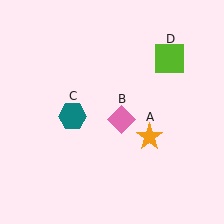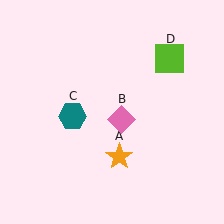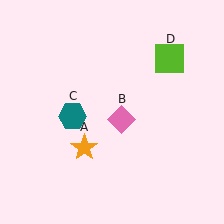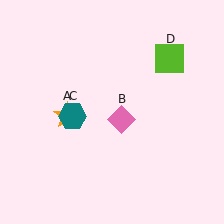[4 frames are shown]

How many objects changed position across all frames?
1 object changed position: orange star (object A).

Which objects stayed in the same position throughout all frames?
Pink diamond (object B) and teal hexagon (object C) and lime square (object D) remained stationary.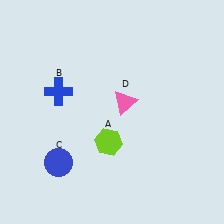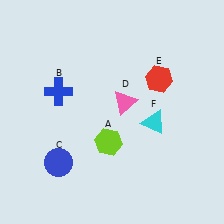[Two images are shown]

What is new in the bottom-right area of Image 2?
A cyan triangle (F) was added in the bottom-right area of Image 2.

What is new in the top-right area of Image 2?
A red hexagon (E) was added in the top-right area of Image 2.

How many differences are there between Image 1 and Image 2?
There are 2 differences between the two images.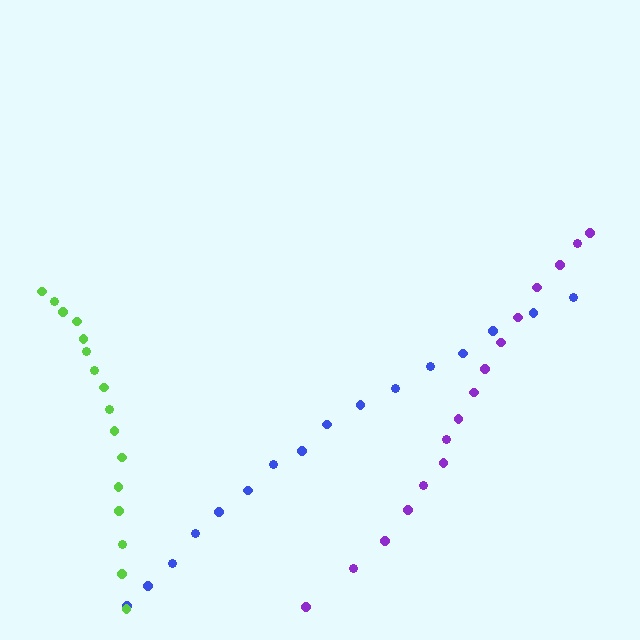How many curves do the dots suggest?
There are 3 distinct paths.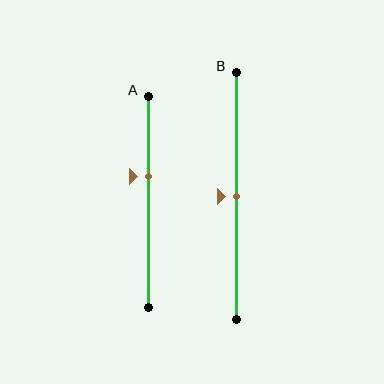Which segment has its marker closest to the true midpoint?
Segment B has its marker closest to the true midpoint.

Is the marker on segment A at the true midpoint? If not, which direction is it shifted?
No, the marker on segment A is shifted upward by about 12% of the segment length.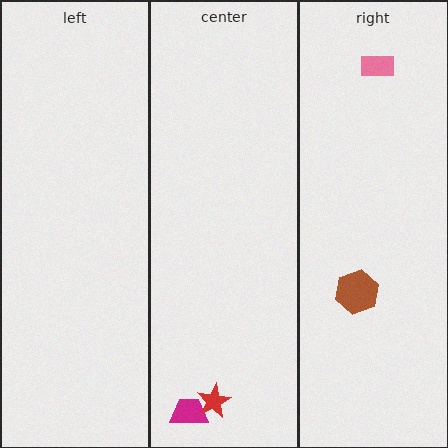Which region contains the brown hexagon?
The right region.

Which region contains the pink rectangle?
The right region.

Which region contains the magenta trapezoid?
The center region.